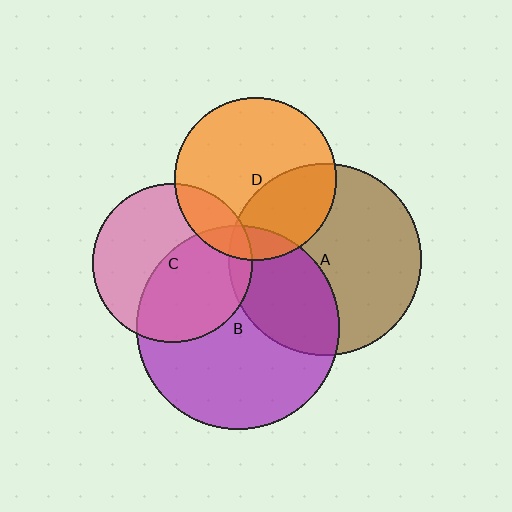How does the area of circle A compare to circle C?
Approximately 1.5 times.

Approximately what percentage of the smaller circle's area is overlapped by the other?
Approximately 15%.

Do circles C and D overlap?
Yes.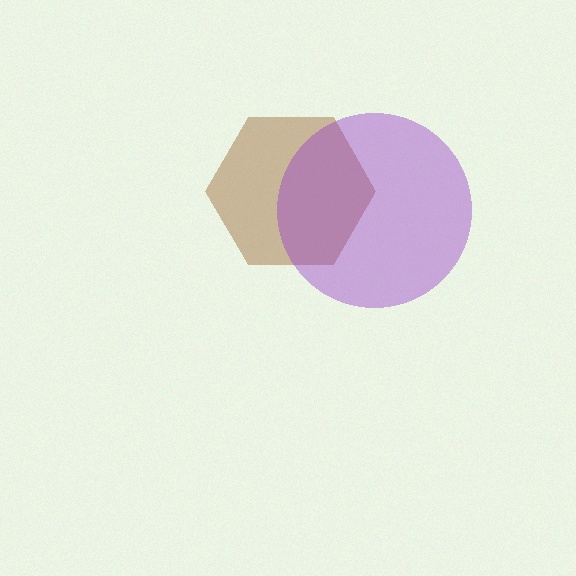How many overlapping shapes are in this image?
There are 2 overlapping shapes in the image.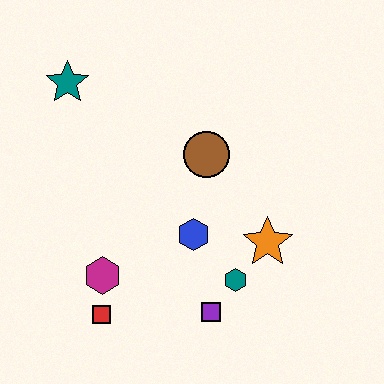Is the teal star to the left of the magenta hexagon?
Yes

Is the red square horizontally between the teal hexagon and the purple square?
No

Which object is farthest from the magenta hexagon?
The teal star is farthest from the magenta hexagon.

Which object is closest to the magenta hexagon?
The red square is closest to the magenta hexagon.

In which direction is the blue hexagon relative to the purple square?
The blue hexagon is above the purple square.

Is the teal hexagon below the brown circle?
Yes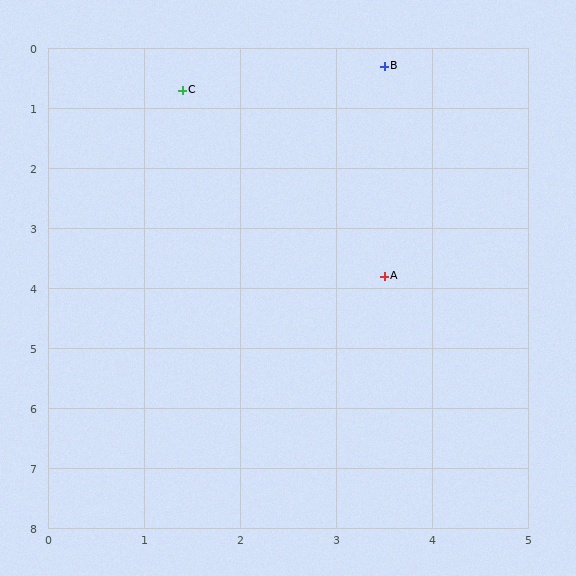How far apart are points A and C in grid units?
Points A and C are about 3.7 grid units apart.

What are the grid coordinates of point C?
Point C is at approximately (1.4, 0.7).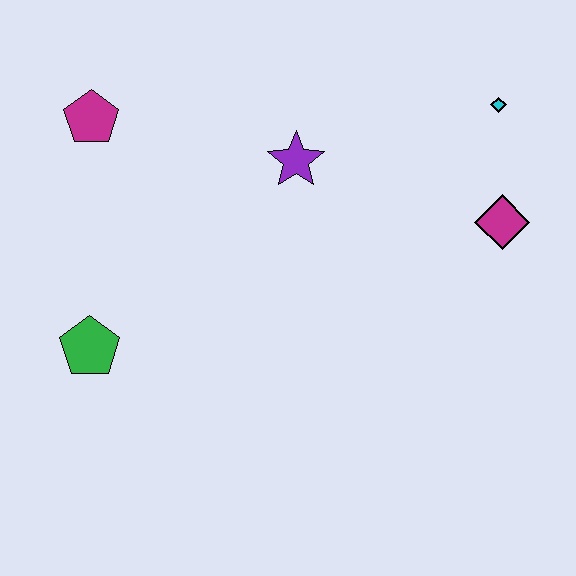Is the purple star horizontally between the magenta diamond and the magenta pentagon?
Yes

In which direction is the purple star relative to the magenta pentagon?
The purple star is to the right of the magenta pentagon.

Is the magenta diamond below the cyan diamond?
Yes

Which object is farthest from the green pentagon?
The cyan diamond is farthest from the green pentagon.